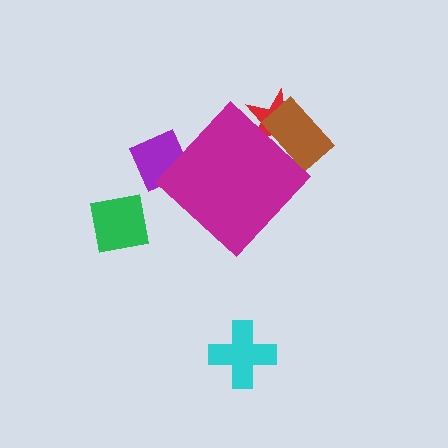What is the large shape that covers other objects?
A magenta diamond.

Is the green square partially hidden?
No, the green square is fully visible.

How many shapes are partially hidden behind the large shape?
4 shapes are partially hidden.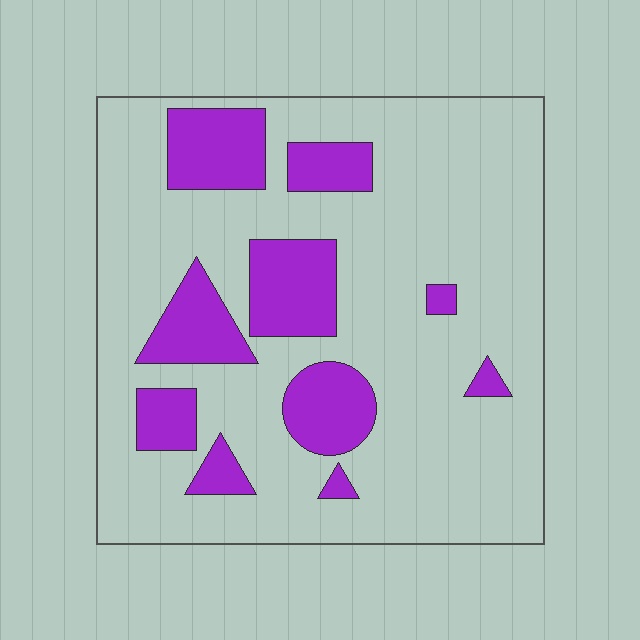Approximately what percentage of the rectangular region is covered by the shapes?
Approximately 20%.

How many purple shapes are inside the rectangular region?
10.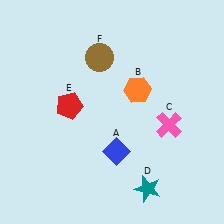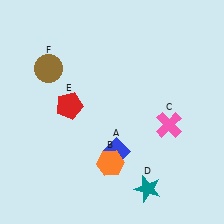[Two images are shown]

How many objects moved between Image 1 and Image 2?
2 objects moved between the two images.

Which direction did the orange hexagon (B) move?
The orange hexagon (B) moved down.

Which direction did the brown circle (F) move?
The brown circle (F) moved left.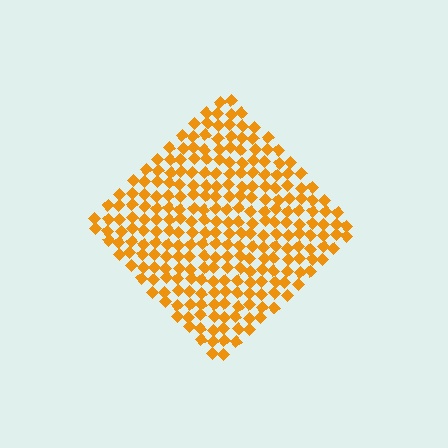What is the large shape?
The large shape is a diamond.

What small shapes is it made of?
It is made of small diamonds.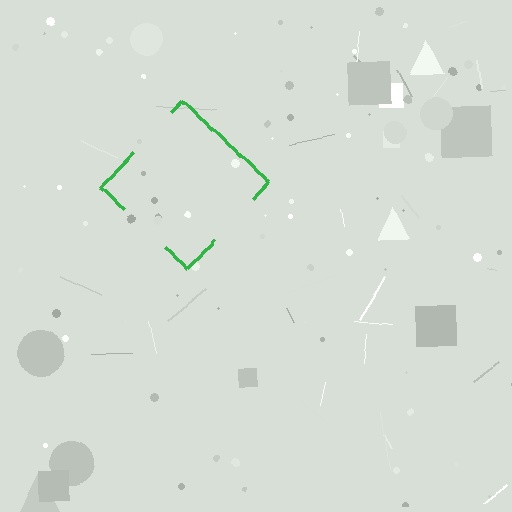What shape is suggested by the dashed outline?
The dashed outline suggests a diamond.